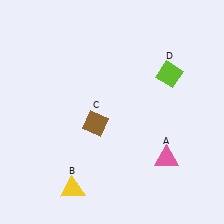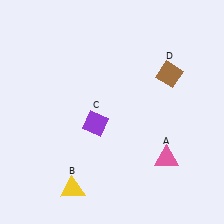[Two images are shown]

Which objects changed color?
C changed from brown to purple. D changed from lime to brown.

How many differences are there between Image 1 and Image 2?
There are 2 differences between the two images.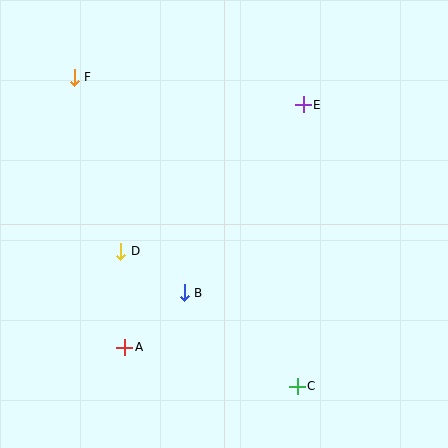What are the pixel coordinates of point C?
Point C is at (297, 386).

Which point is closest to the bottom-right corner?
Point C is closest to the bottom-right corner.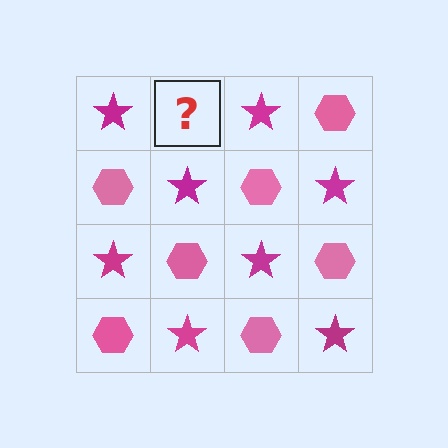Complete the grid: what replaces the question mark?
The question mark should be replaced with a pink hexagon.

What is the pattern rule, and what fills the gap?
The rule is that it alternates magenta star and pink hexagon in a checkerboard pattern. The gap should be filled with a pink hexagon.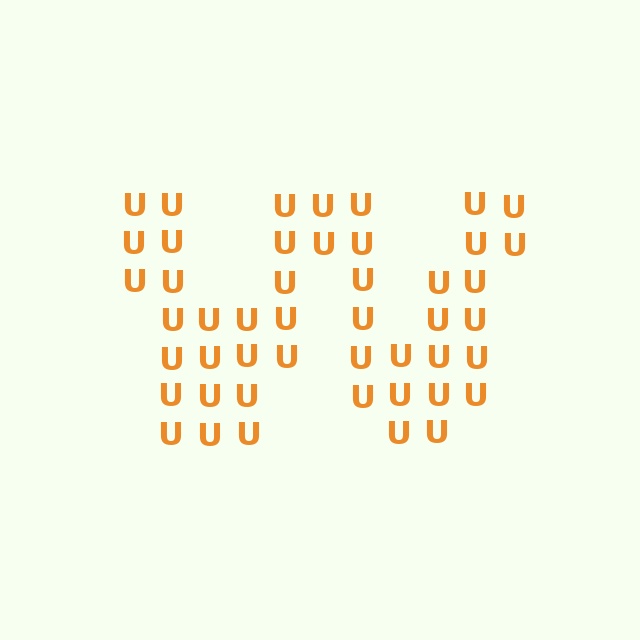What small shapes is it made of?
It is made of small letter U's.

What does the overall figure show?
The overall figure shows the letter W.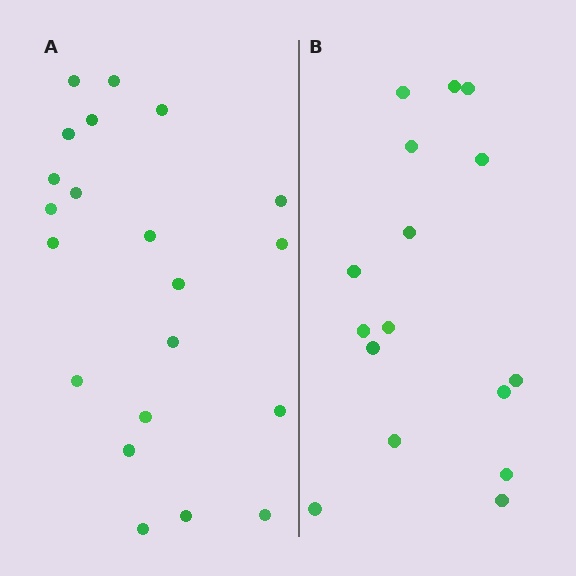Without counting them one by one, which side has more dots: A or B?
Region A (the left region) has more dots.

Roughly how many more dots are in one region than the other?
Region A has about 5 more dots than region B.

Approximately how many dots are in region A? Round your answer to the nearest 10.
About 20 dots. (The exact count is 21, which rounds to 20.)